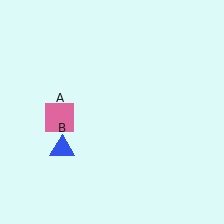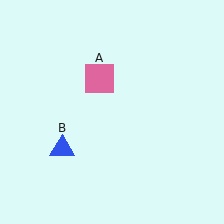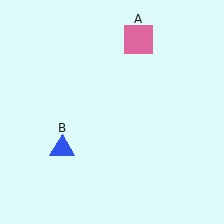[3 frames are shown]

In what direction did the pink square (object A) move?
The pink square (object A) moved up and to the right.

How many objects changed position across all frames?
1 object changed position: pink square (object A).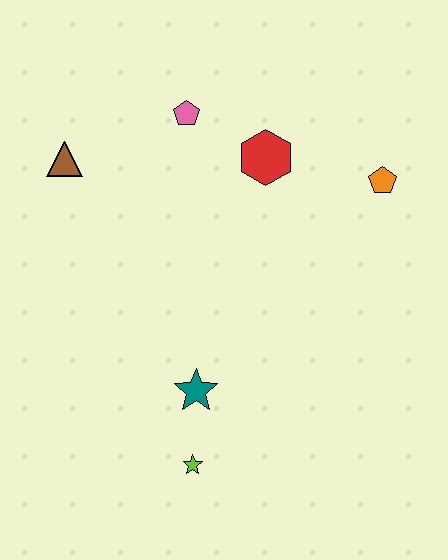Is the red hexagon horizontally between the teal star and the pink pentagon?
No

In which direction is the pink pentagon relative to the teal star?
The pink pentagon is above the teal star.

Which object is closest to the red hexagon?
The pink pentagon is closest to the red hexagon.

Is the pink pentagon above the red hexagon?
Yes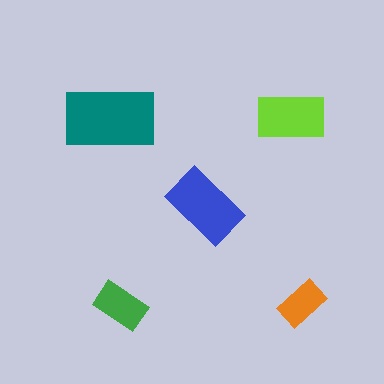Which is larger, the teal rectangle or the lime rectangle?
The teal one.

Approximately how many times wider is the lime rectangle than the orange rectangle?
About 1.5 times wider.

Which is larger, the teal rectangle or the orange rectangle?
The teal one.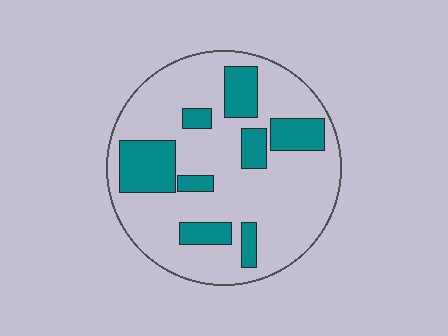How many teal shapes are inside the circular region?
8.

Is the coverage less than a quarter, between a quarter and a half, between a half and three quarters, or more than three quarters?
Less than a quarter.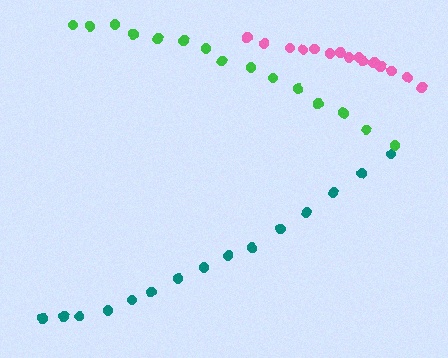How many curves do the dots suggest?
There are 3 distinct paths.